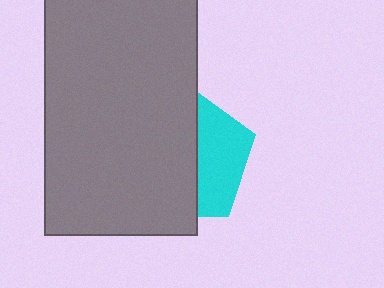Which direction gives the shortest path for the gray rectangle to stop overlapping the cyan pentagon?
Moving left gives the shortest separation.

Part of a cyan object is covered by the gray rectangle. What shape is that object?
It is a pentagon.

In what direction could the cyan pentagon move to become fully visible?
The cyan pentagon could move right. That would shift it out from behind the gray rectangle entirely.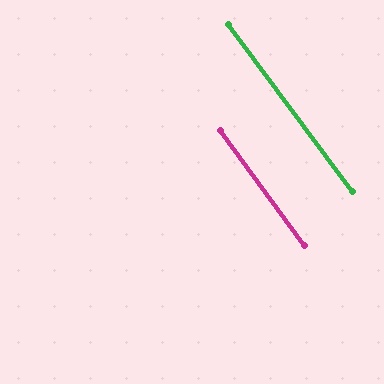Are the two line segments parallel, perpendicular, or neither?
Parallel — their directions differ by only 0.4°.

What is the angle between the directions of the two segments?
Approximately 0 degrees.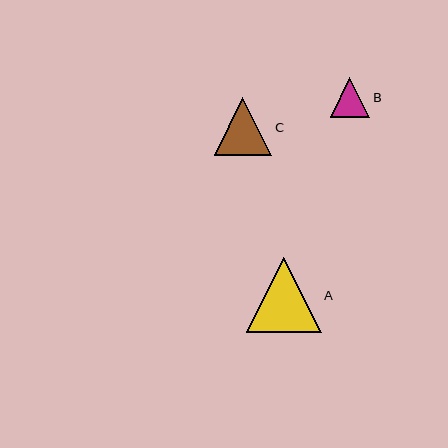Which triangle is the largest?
Triangle A is the largest with a size of approximately 75 pixels.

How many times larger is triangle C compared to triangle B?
Triangle C is approximately 1.5 times the size of triangle B.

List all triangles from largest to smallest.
From largest to smallest: A, C, B.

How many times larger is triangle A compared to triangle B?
Triangle A is approximately 1.9 times the size of triangle B.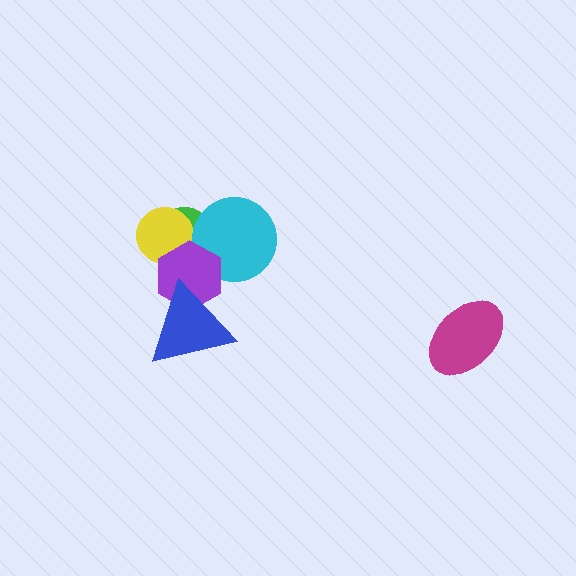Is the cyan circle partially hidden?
Yes, it is partially covered by another shape.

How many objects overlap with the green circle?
3 objects overlap with the green circle.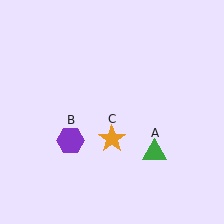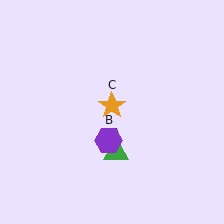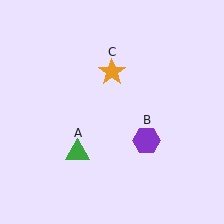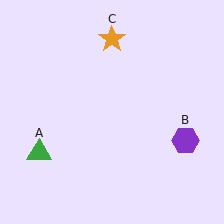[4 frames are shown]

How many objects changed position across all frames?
3 objects changed position: green triangle (object A), purple hexagon (object B), orange star (object C).